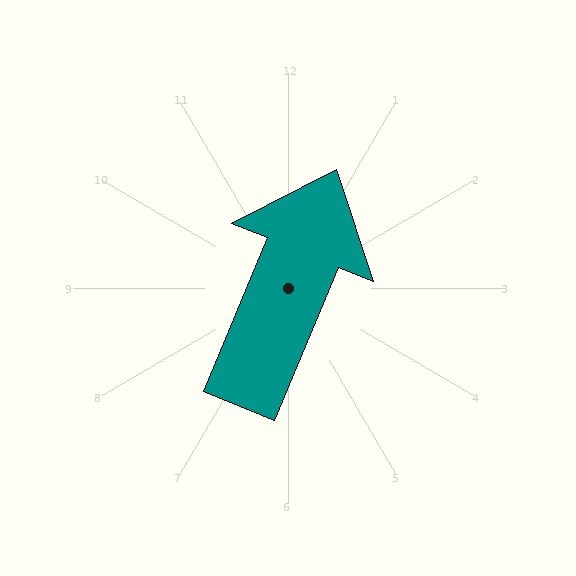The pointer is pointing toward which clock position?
Roughly 1 o'clock.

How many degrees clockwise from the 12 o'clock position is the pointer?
Approximately 22 degrees.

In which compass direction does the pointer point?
North.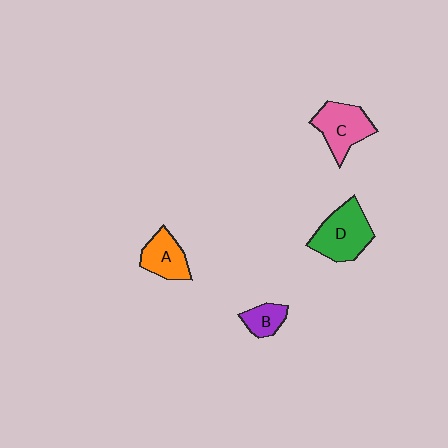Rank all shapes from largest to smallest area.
From largest to smallest: D (green), C (pink), A (orange), B (purple).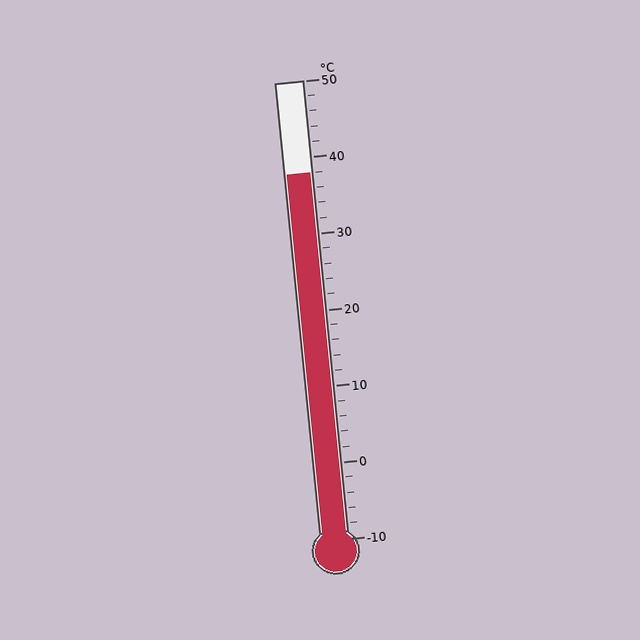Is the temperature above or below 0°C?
The temperature is above 0°C.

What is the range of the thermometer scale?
The thermometer scale ranges from -10°C to 50°C.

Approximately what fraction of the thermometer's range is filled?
The thermometer is filled to approximately 80% of its range.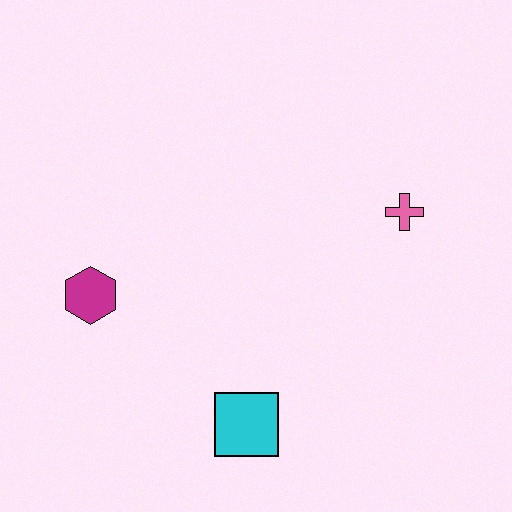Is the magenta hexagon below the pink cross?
Yes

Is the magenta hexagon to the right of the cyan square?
No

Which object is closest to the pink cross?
The cyan square is closest to the pink cross.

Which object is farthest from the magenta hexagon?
The pink cross is farthest from the magenta hexagon.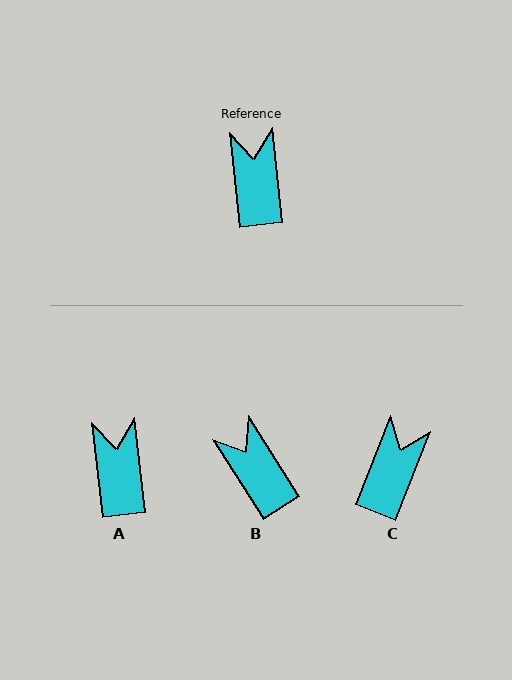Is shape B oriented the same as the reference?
No, it is off by about 26 degrees.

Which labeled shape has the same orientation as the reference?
A.